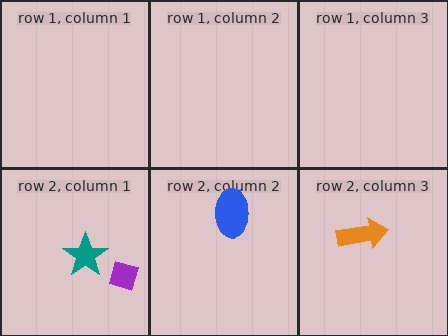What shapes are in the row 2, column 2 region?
The blue ellipse.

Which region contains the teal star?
The row 2, column 1 region.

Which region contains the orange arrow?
The row 2, column 3 region.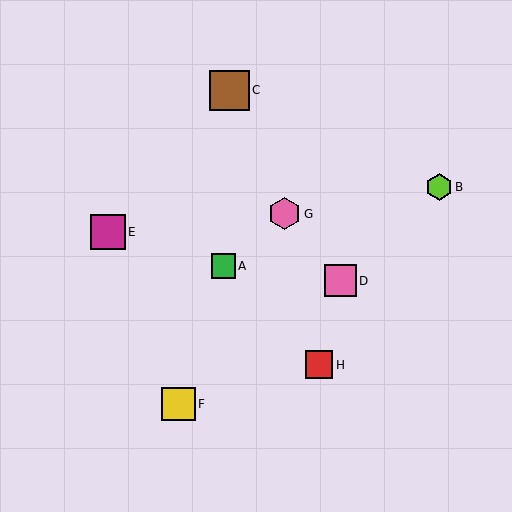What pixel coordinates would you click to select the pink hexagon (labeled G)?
Click at (285, 214) to select the pink hexagon G.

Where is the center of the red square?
The center of the red square is at (319, 365).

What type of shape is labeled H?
Shape H is a red square.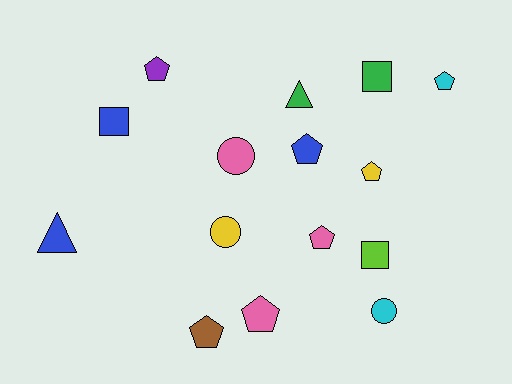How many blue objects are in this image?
There are 3 blue objects.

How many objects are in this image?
There are 15 objects.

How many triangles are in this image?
There are 2 triangles.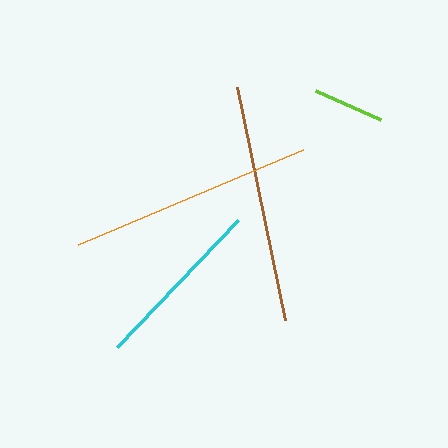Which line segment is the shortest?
The lime line is the shortest at approximately 71 pixels.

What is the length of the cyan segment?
The cyan segment is approximately 175 pixels long.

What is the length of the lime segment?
The lime segment is approximately 71 pixels long.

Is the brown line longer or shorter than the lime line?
The brown line is longer than the lime line.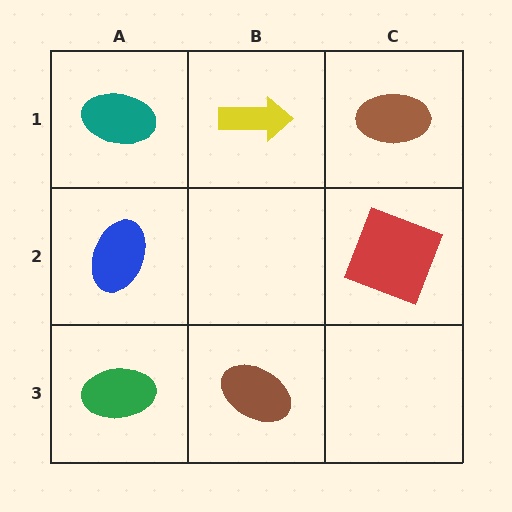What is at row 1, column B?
A yellow arrow.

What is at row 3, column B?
A brown ellipse.